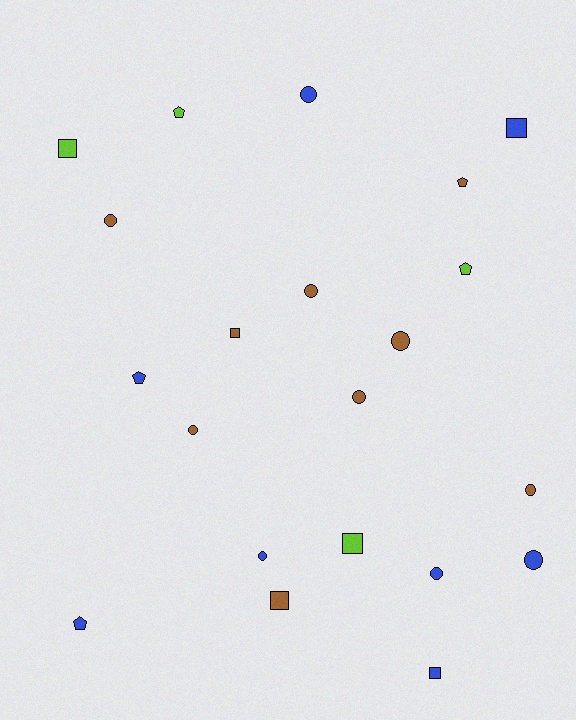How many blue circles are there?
There are 4 blue circles.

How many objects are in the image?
There are 21 objects.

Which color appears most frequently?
Brown, with 9 objects.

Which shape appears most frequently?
Circle, with 10 objects.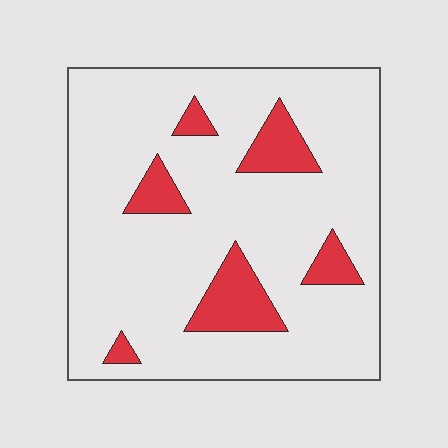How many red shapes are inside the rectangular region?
6.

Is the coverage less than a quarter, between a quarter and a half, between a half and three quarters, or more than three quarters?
Less than a quarter.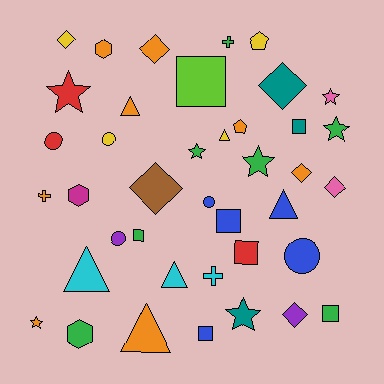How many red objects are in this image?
There are 3 red objects.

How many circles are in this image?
There are 5 circles.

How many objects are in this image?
There are 40 objects.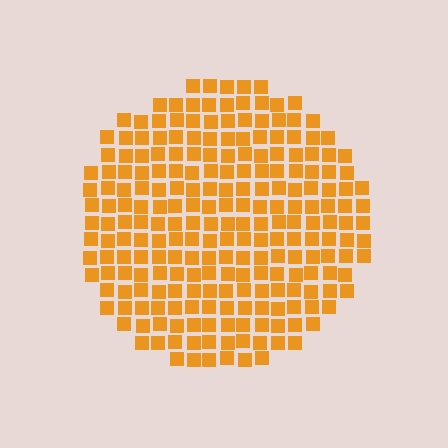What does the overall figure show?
The overall figure shows a circle.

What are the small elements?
The small elements are squares.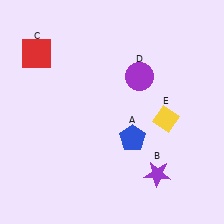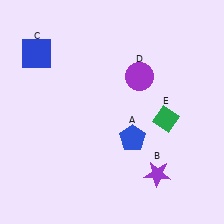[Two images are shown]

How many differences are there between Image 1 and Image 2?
There are 2 differences between the two images.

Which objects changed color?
C changed from red to blue. E changed from yellow to green.